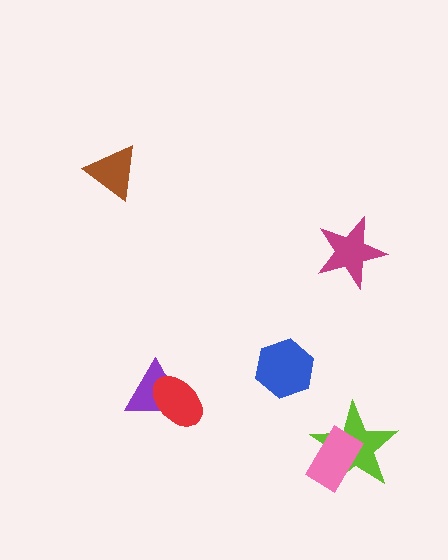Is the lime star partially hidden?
Yes, it is partially covered by another shape.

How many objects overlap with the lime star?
1 object overlaps with the lime star.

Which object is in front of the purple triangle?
The red ellipse is in front of the purple triangle.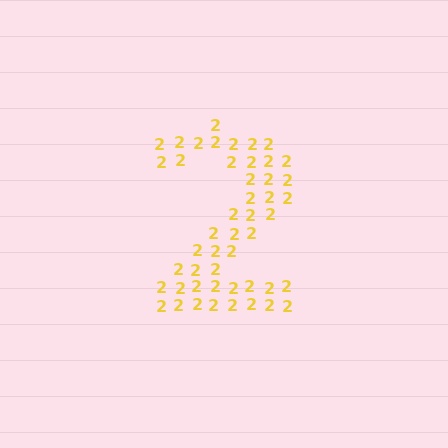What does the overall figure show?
The overall figure shows the digit 2.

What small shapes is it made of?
It is made of small digit 2's.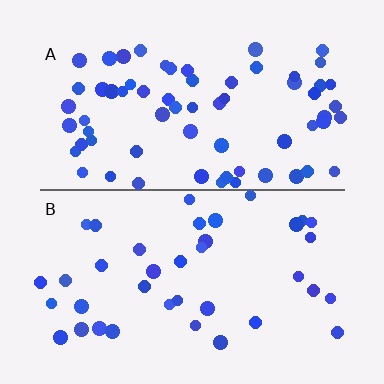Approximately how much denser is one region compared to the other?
Approximately 1.7× — region A over region B.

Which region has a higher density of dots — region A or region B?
A (the top).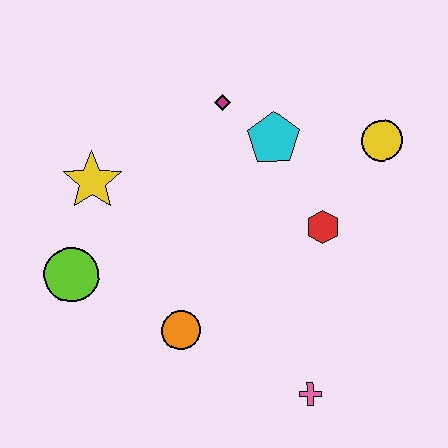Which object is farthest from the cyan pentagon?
The pink cross is farthest from the cyan pentagon.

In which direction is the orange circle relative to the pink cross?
The orange circle is to the left of the pink cross.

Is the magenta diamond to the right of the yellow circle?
No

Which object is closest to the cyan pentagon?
The magenta diamond is closest to the cyan pentagon.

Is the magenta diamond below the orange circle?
No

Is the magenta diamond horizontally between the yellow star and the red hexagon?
Yes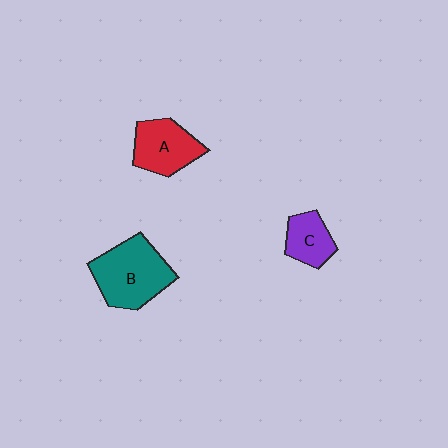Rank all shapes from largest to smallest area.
From largest to smallest: B (teal), A (red), C (purple).